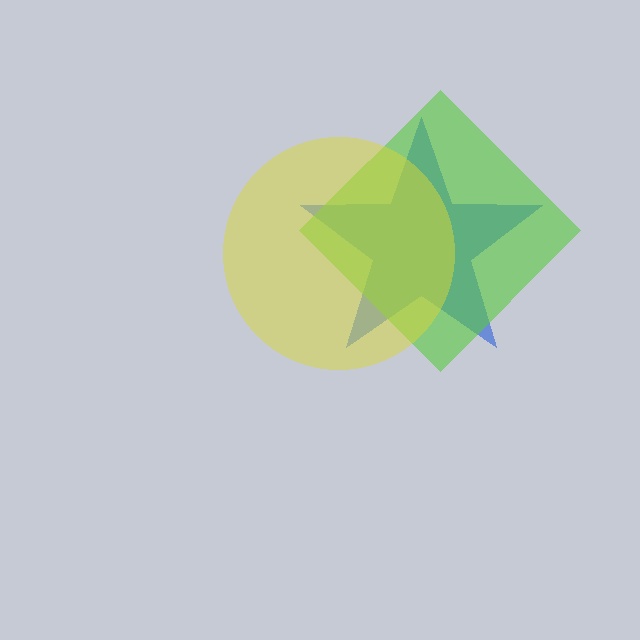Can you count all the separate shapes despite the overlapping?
Yes, there are 3 separate shapes.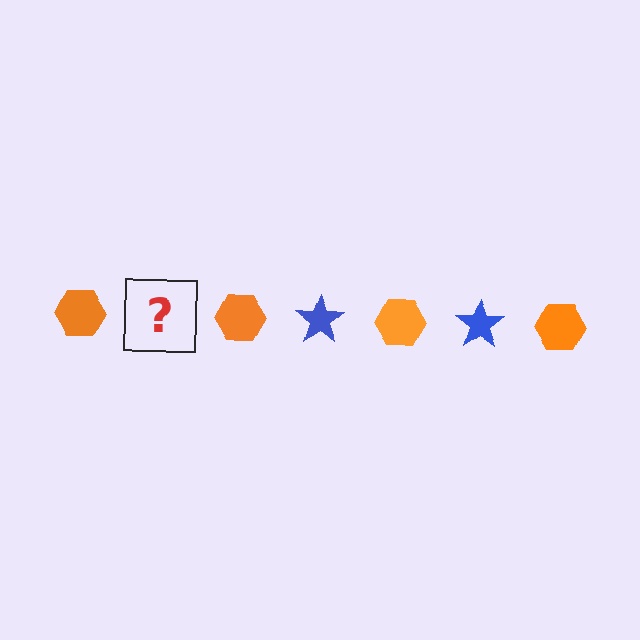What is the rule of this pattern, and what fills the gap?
The rule is that the pattern alternates between orange hexagon and blue star. The gap should be filled with a blue star.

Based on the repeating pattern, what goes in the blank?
The blank should be a blue star.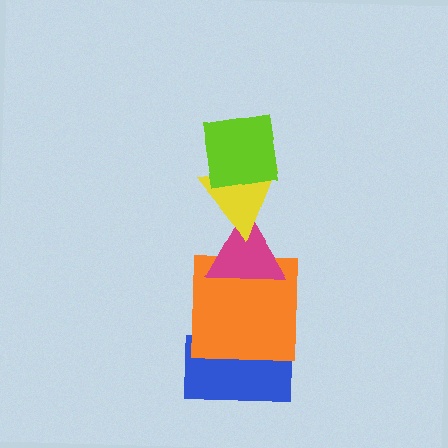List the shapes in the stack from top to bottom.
From top to bottom: the lime square, the yellow triangle, the magenta triangle, the orange square, the blue rectangle.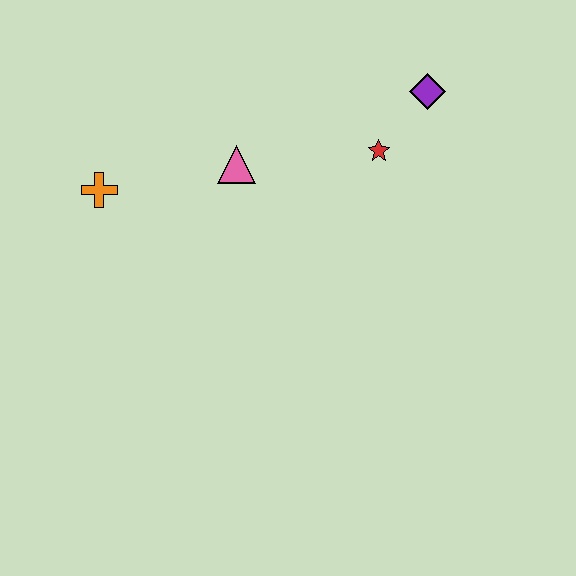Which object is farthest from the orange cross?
The purple diamond is farthest from the orange cross.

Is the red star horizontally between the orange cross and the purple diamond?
Yes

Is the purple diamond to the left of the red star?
No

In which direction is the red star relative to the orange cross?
The red star is to the right of the orange cross.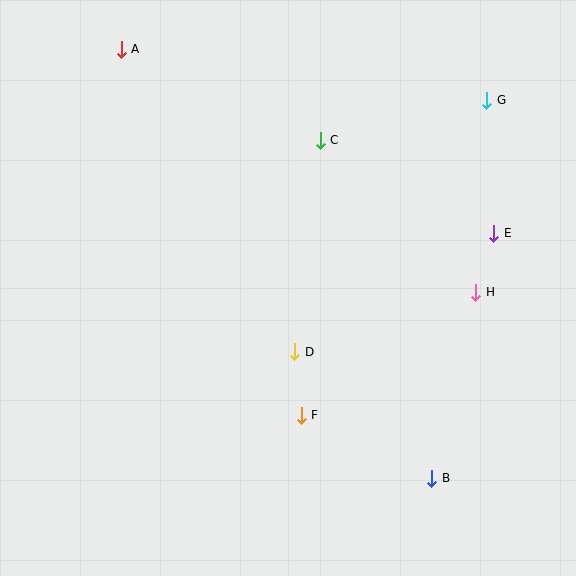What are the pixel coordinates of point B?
Point B is at (432, 478).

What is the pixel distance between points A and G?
The distance between A and G is 369 pixels.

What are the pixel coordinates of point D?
Point D is at (295, 352).